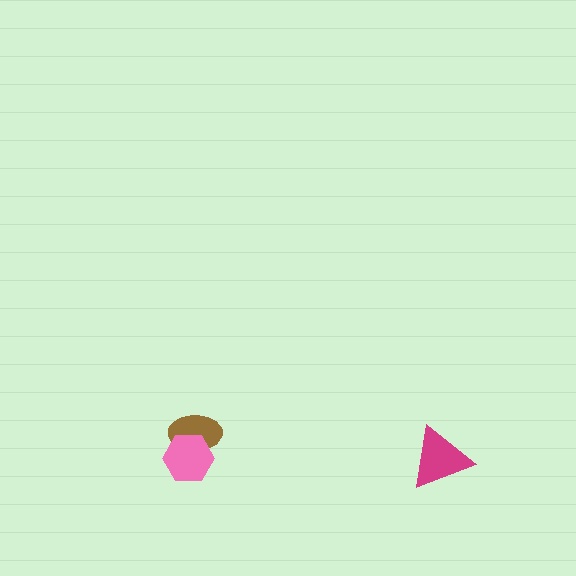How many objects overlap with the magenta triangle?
0 objects overlap with the magenta triangle.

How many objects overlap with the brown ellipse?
1 object overlaps with the brown ellipse.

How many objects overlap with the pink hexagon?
1 object overlaps with the pink hexagon.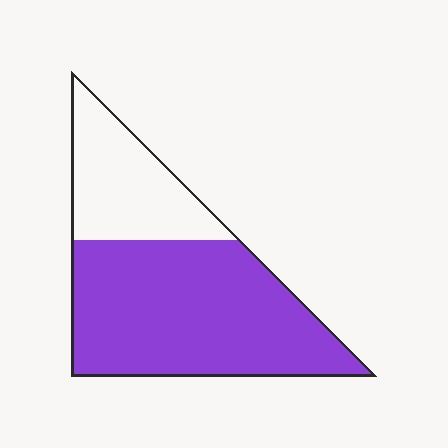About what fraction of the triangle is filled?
About two thirds (2/3).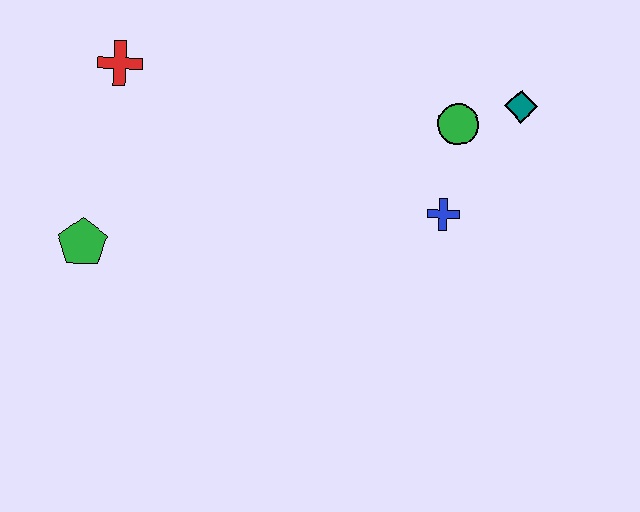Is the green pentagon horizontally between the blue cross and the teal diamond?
No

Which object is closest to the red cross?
The green pentagon is closest to the red cross.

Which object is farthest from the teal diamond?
The green pentagon is farthest from the teal diamond.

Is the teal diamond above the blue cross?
Yes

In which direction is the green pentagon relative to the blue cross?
The green pentagon is to the left of the blue cross.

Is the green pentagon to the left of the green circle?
Yes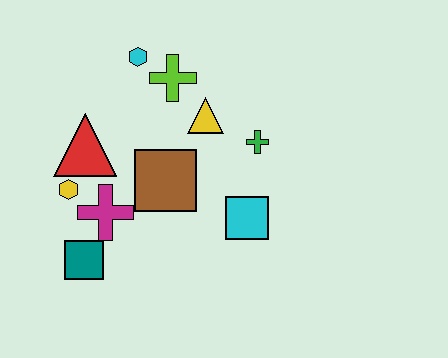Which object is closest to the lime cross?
The cyan hexagon is closest to the lime cross.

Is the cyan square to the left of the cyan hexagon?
No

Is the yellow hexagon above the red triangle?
No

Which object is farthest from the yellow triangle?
The teal square is farthest from the yellow triangle.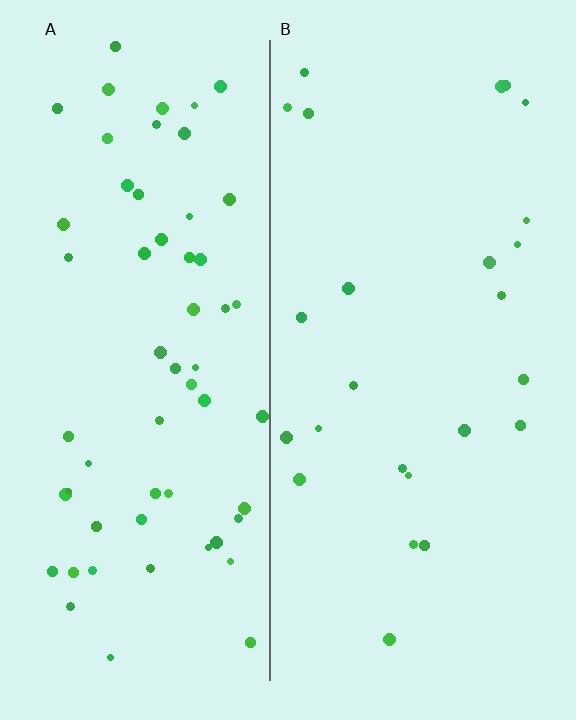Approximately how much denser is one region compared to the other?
Approximately 2.4× — region A over region B.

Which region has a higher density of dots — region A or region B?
A (the left).